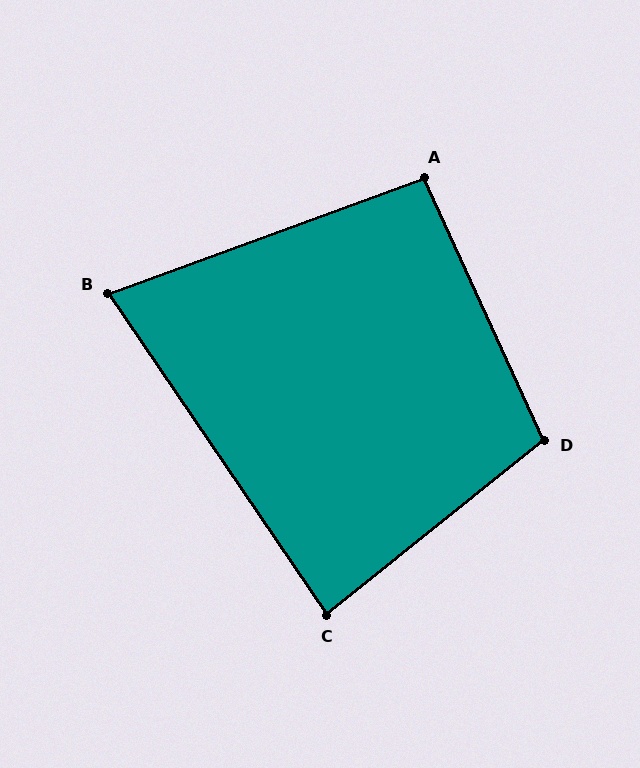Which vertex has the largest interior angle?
D, at approximately 104 degrees.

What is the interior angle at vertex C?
Approximately 86 degrees (approximately right).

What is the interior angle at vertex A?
Approximately 94 degrees (approximately right).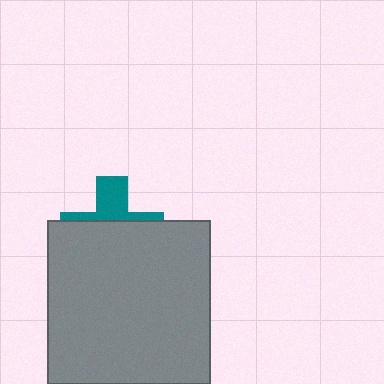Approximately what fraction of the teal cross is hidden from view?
Roughly 65% of the teal cross is hidden behind the gray square.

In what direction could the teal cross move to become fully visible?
The teal cross could move up. That would shift it out from behind the gray square entirely.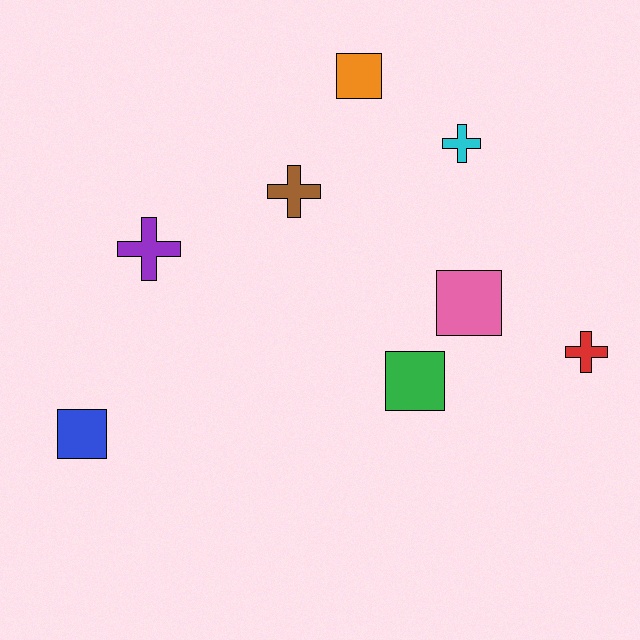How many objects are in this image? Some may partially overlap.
There are 8 objects.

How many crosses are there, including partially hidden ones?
There are 4 crosses.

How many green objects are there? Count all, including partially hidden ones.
There is 1 green object.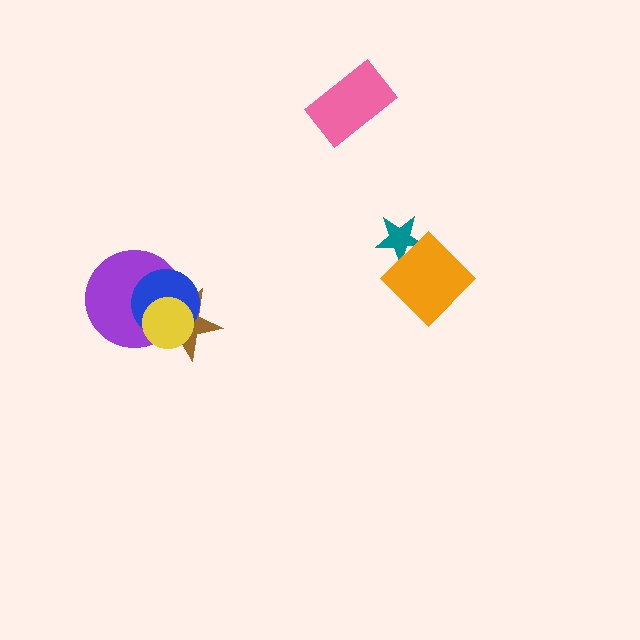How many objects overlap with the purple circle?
3 objects overlap with the purple circle.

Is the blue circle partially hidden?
Yes, it is partially covered by another shape.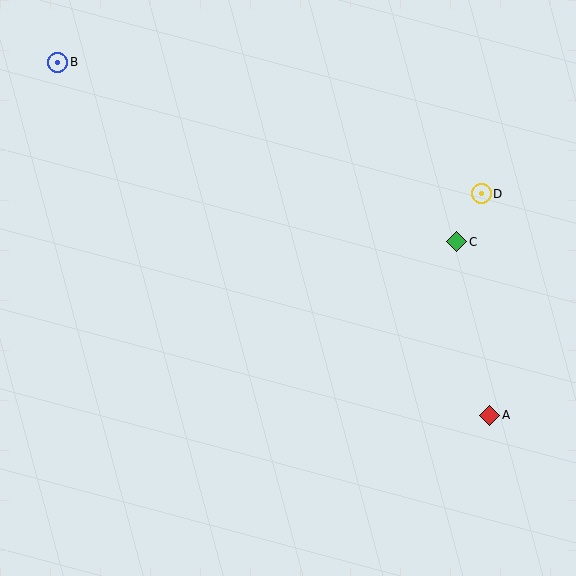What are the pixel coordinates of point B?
Point B is at (58, 62).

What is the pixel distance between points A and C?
The distance between A and C is 177 pixels.